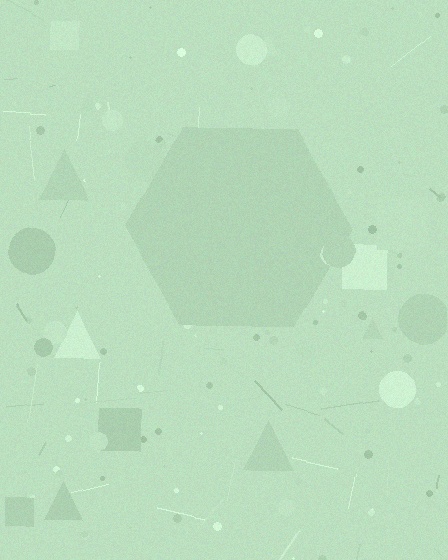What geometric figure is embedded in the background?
A hexagon is embedded in the background.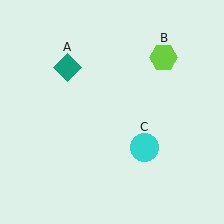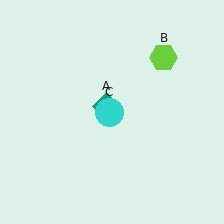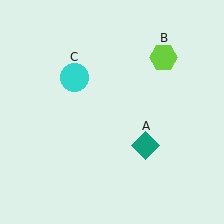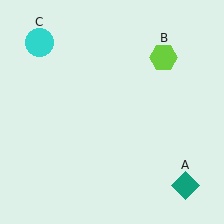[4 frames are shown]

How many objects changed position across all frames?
2 objects changed position: teal diamond (object A), cyan circle (object C).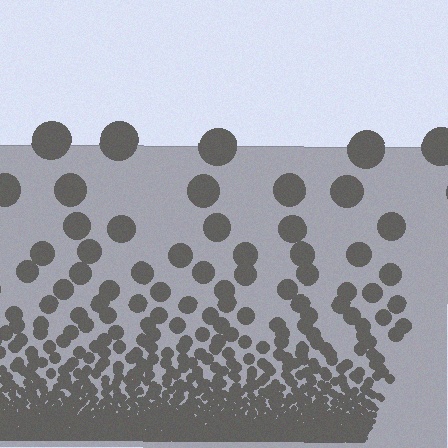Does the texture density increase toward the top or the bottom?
Density increases toward the bottom.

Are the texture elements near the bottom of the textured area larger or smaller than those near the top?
Smaller. The gradient is inverted — elements near the bottom are smaller and denser.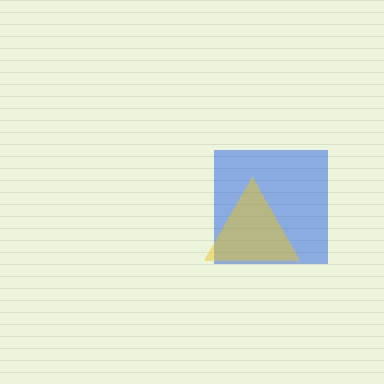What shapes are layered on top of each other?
The layered shapes are: a blue square, a yellow triangle.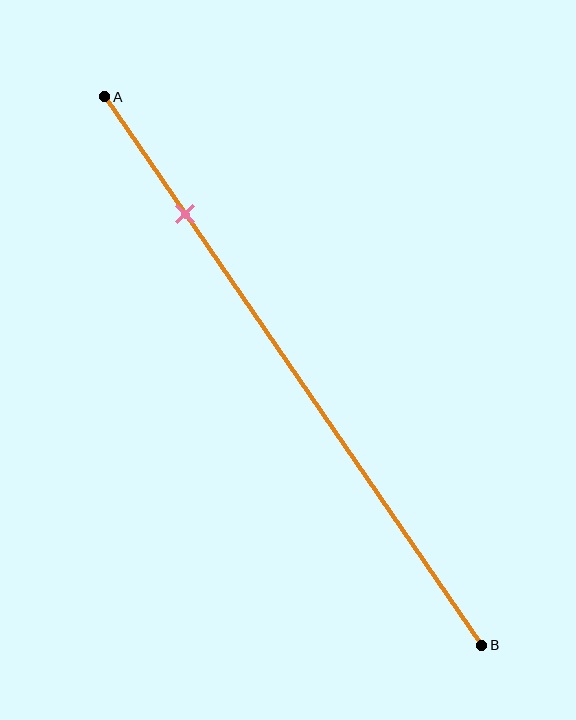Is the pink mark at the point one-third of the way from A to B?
No, the mark is at about 20% from A, not at the 33% one-third point.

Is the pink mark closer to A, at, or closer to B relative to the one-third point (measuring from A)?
The pink mark is closer to point A than the one-third point of segment AB.